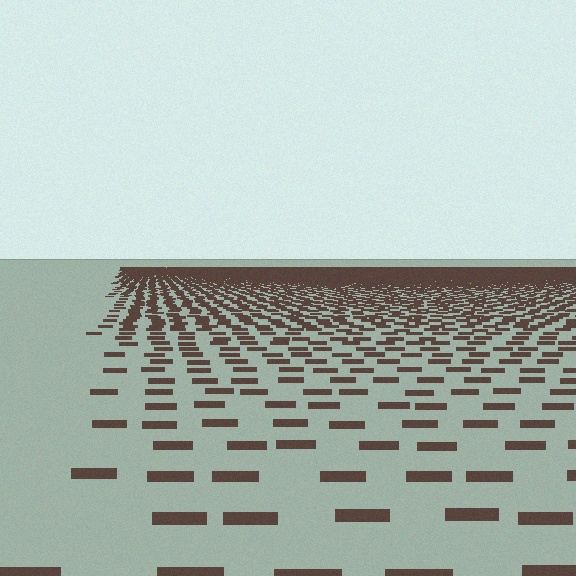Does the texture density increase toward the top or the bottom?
Density increases toward the top.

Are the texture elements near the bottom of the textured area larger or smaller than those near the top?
Larger. Near the bottom, elements are closer to the viewer and appear at a bigger on-screen size.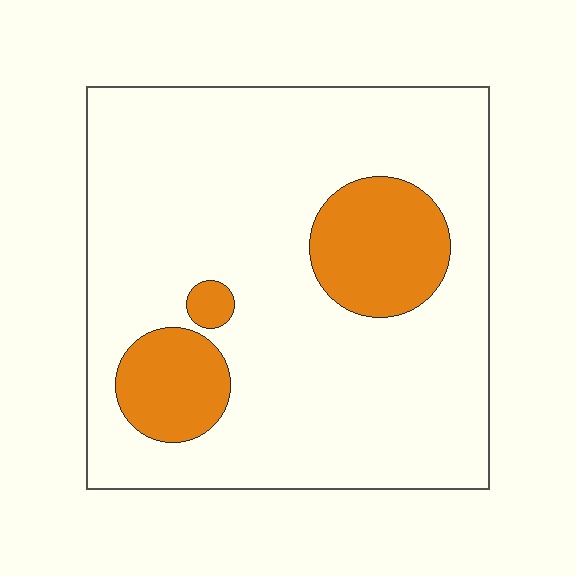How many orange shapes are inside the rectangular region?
3.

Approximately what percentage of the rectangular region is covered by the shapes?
Approximately 15%.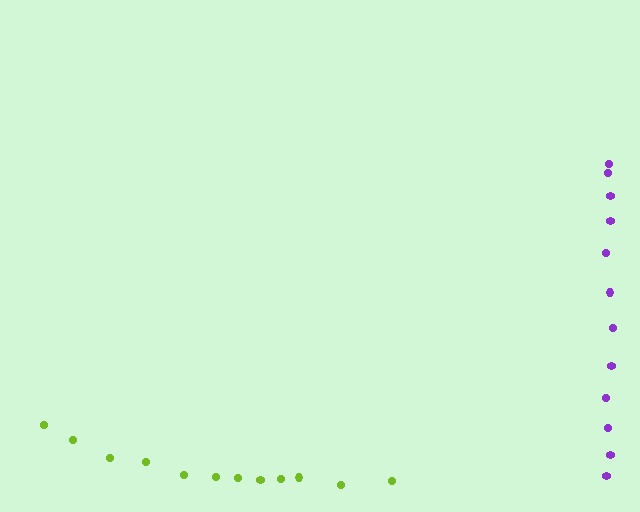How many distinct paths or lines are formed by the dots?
There are 2 distinct paths.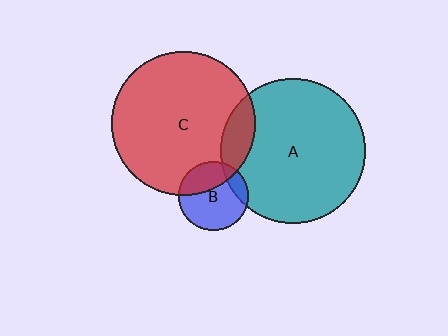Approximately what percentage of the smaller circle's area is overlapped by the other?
Approximately 15%.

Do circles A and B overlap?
Yes.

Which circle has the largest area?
Circle A (teal).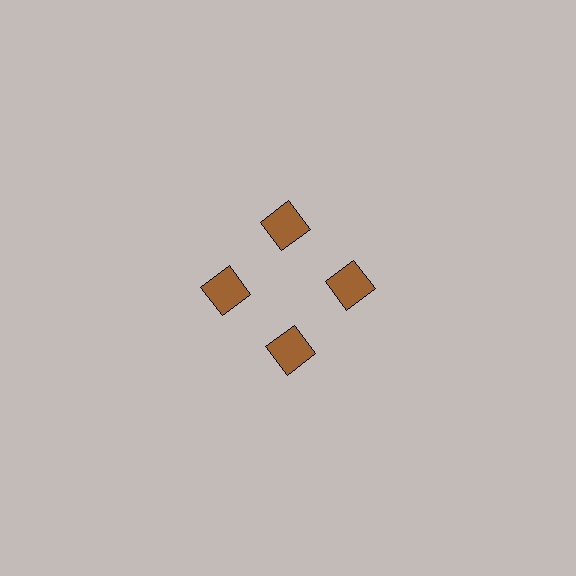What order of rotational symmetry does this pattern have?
This pattern has 4-fold rotational symmetry.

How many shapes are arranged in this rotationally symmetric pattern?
There are 4 shapes, arranged in 4 groups of 1.